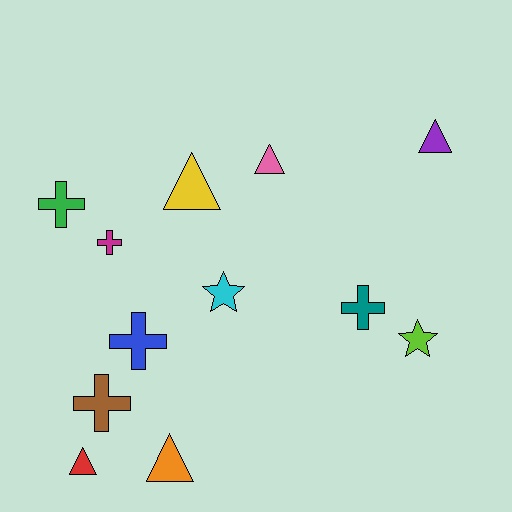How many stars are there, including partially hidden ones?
There are 2 stars.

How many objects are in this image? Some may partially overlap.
There are 12 objects.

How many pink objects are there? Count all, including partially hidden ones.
There is 1 pink object.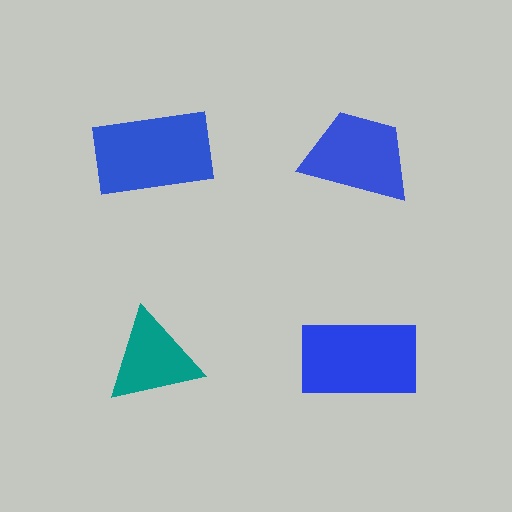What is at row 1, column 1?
A blue rectangle.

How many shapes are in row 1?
2 shapes.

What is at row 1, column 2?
A blue trapezoid.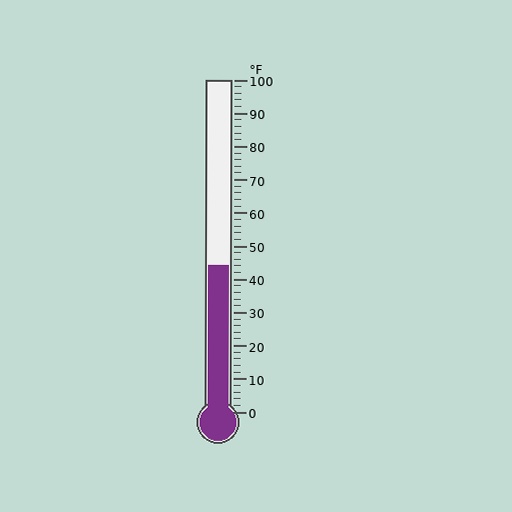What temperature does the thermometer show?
The thermometer shows approximately 44°F.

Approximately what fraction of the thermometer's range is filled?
The thermometer is filled to approximately 45% of its range.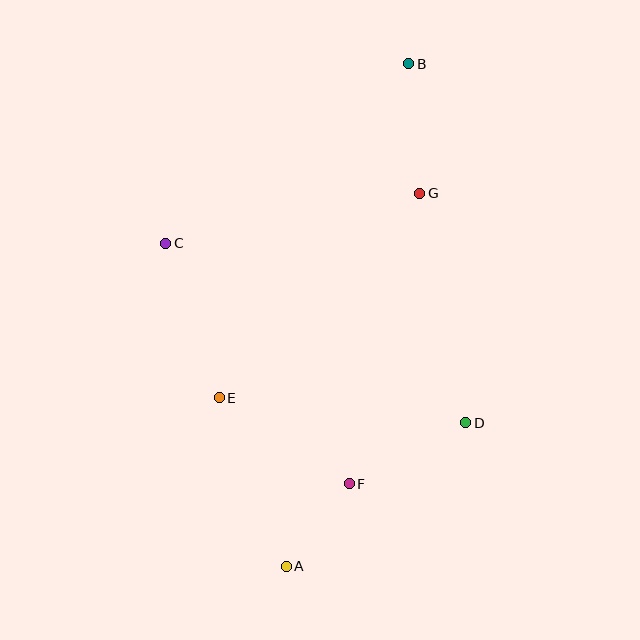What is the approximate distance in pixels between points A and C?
The distance between A and C is approximately 345 pixels.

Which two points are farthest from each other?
Points A and B are farthest from each other.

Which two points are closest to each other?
Points A and F are closest to each other.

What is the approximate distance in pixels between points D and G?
The distance between D and G is approximately 234 pixels.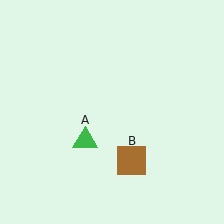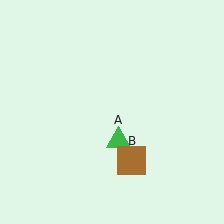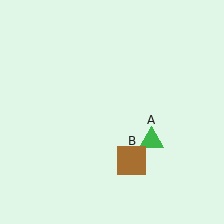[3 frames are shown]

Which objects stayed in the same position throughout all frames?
Brown square (object B) remained stationary.